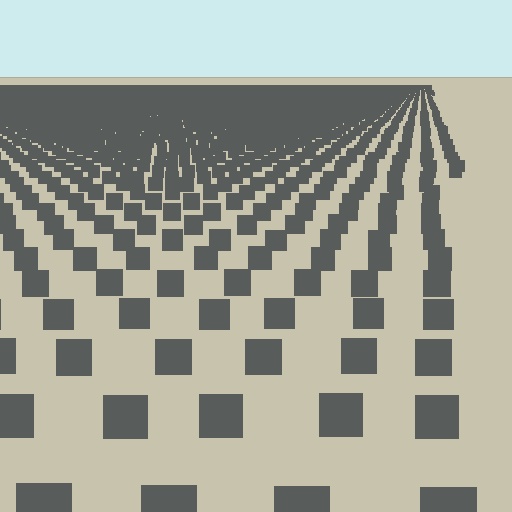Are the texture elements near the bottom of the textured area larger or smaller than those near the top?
Larger. Near the bottom, elements are closer to the viewer and appear at a bigger on-screen size.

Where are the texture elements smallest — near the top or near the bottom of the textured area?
Near the top.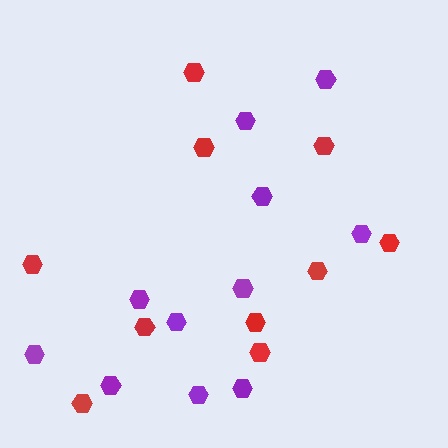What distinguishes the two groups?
There are 2 groups: one group of red hexagons (10) and one group of purple hexagons (11).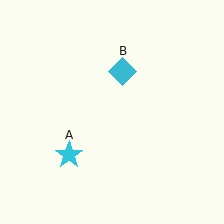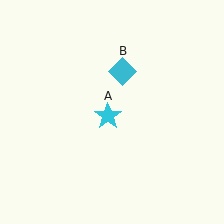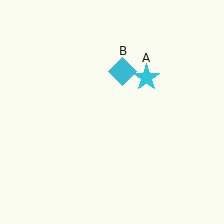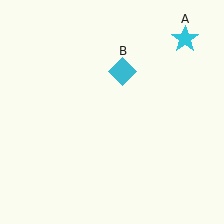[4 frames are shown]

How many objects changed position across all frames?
1 object changed position: cyan star (object A).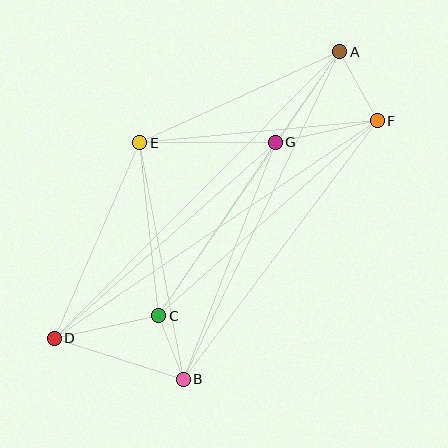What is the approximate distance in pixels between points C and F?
The distance between C and F is approximately 293 pixels.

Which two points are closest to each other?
Points B and C are closest to each other.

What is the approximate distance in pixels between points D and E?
The distance between D and E is approximately 213 pixels.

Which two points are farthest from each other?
Points A and D are farthest from each other.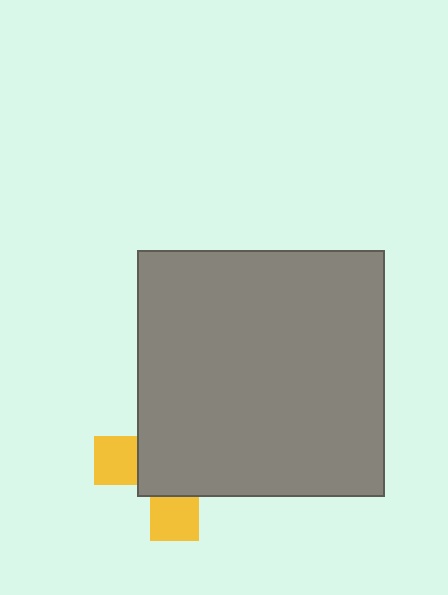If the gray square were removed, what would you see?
You would see the complete yellow cross.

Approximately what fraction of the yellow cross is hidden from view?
Roughly 68% of the yellow cross is hidden behind the gray square.